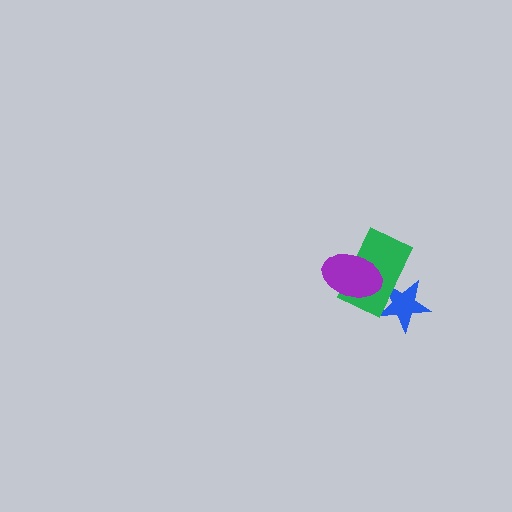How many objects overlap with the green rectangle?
2 objects overlap with the green rectangle.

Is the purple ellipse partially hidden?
No, no other shape covers it.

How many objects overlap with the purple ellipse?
1 object overlaps with the purple ellipse.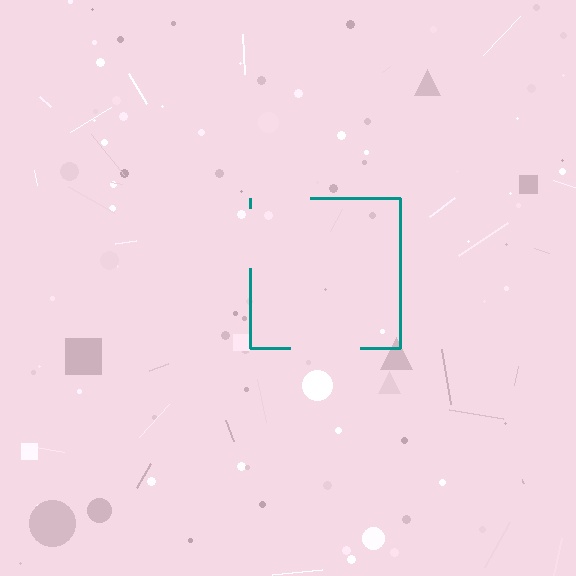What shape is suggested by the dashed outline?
The dashed outline suggests a square.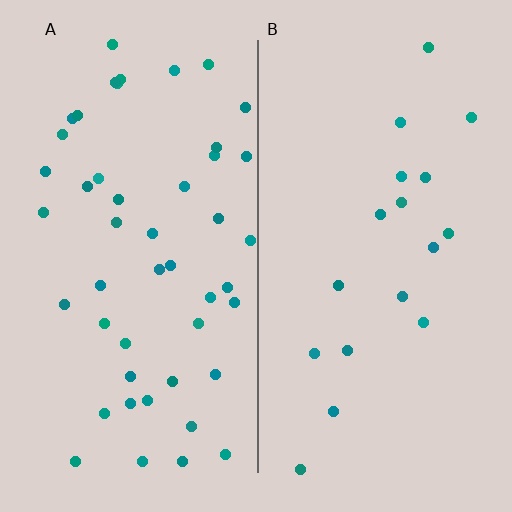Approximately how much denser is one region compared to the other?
Approximately 2.7× — region A over region B.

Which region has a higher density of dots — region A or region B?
A (the left).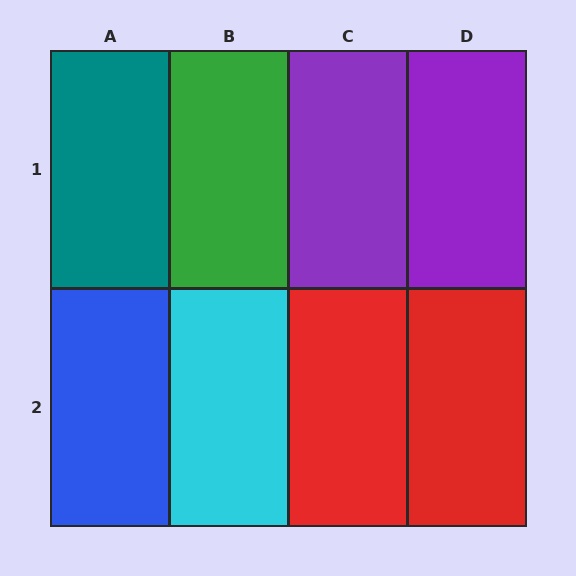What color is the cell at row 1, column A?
Teal.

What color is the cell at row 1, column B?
Green.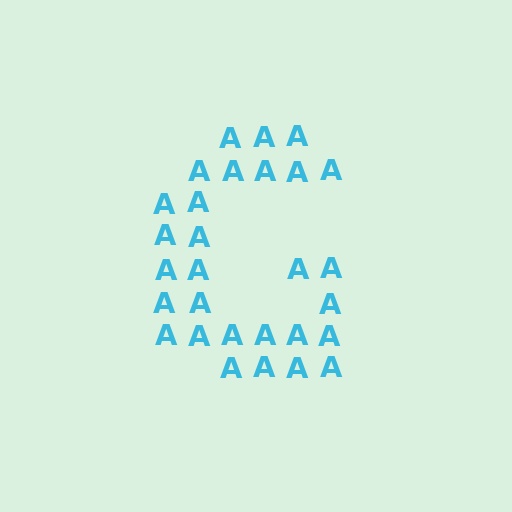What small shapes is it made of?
It is made of small letter A's.